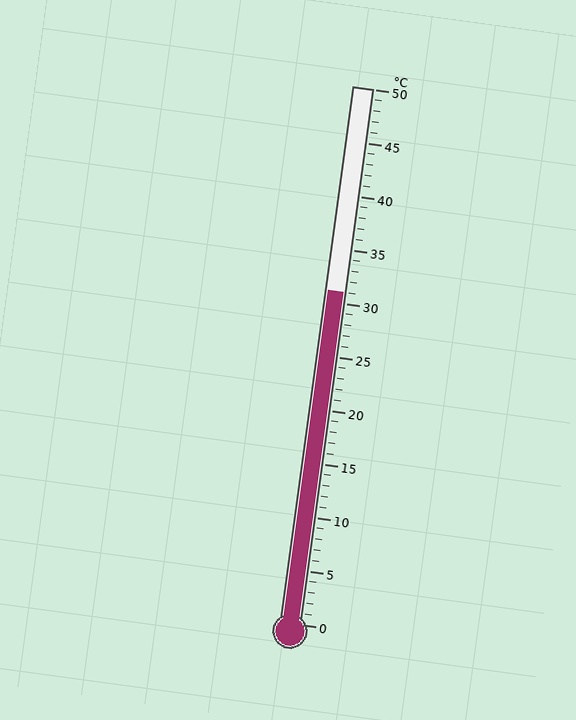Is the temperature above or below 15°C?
The temperature is above 15°C.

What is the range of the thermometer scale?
The thermometer scale ranges from 0°C to 50°C.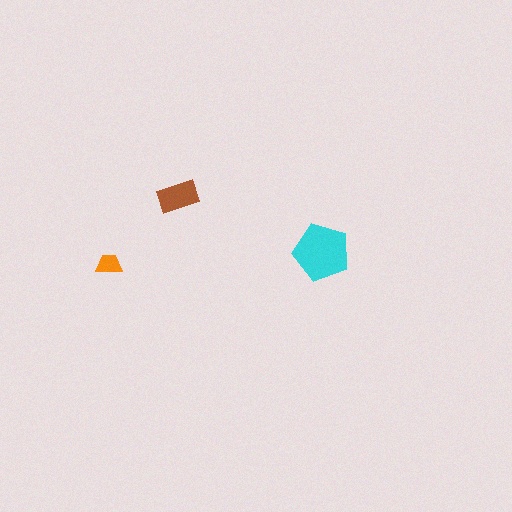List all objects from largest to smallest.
The cyan pentagon, the brown rectangle, the orange trapezoid.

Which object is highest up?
The brown rectangle is topmost.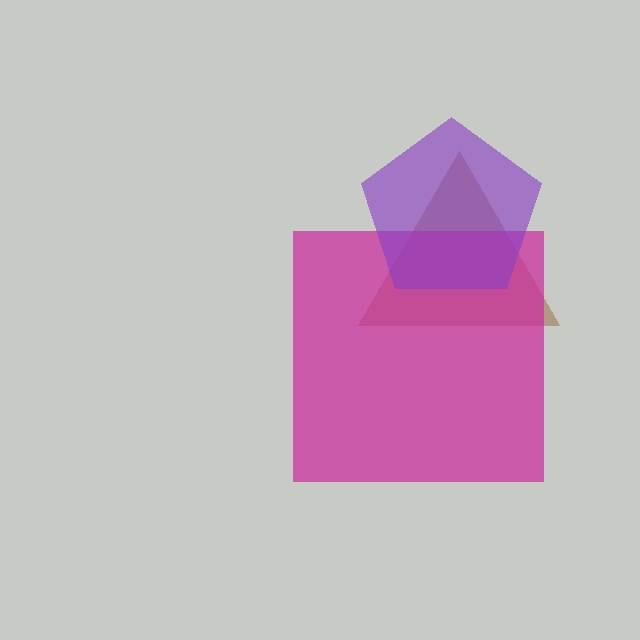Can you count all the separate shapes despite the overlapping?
Yes, there are 3 separate shapes.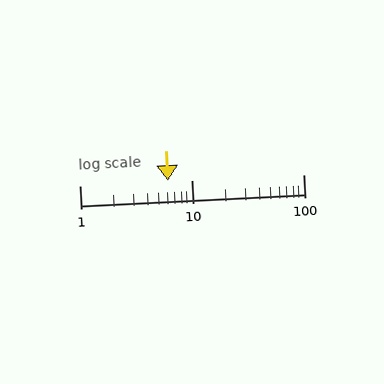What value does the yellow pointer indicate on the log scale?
The pointer indicates approximately 6.2.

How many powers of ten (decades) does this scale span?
The scale spans 2 decades, from 1 to 100.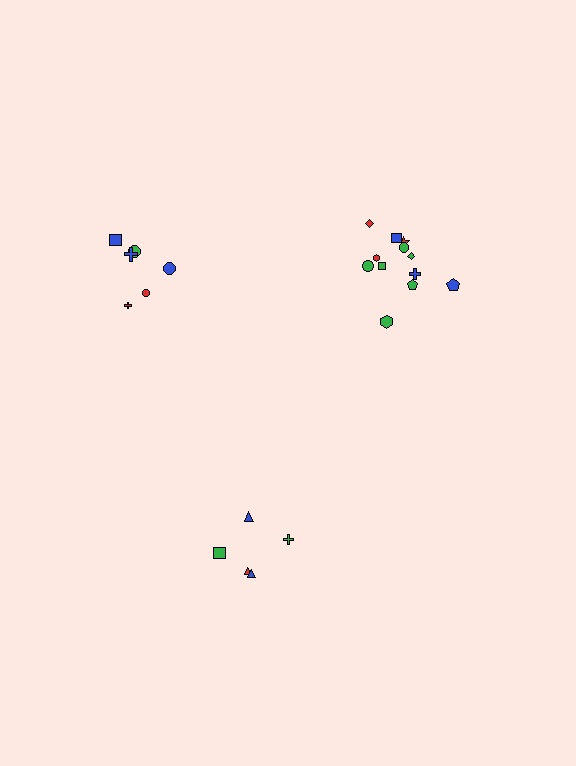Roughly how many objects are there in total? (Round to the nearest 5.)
Roughly 25 objects in total.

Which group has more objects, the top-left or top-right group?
The top-right group.